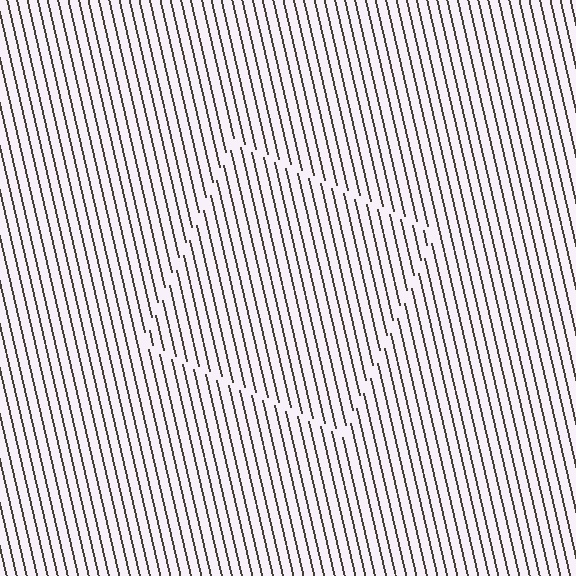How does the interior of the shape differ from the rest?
The interior of the shape contains the same grating, shifted by half a period — the contour is defined by the phase discontinuity where line-ends from the inner and outer gratings abut.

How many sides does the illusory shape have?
4 sides — the line-ends trace a square.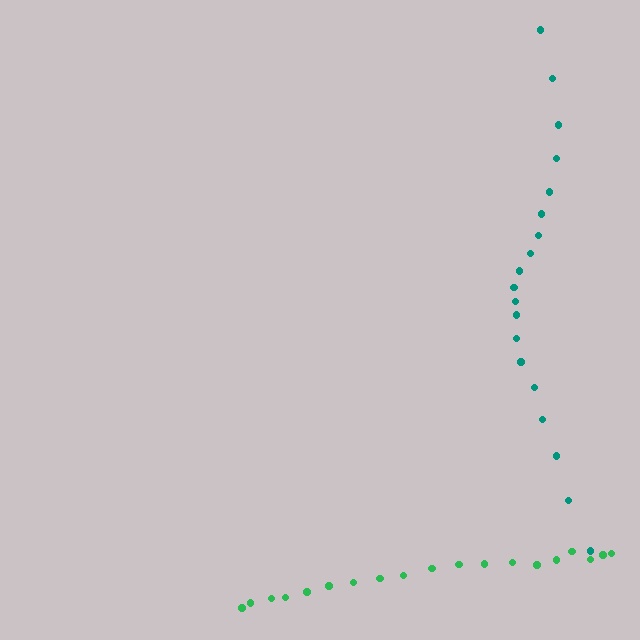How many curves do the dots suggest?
There are 2 distinct paths.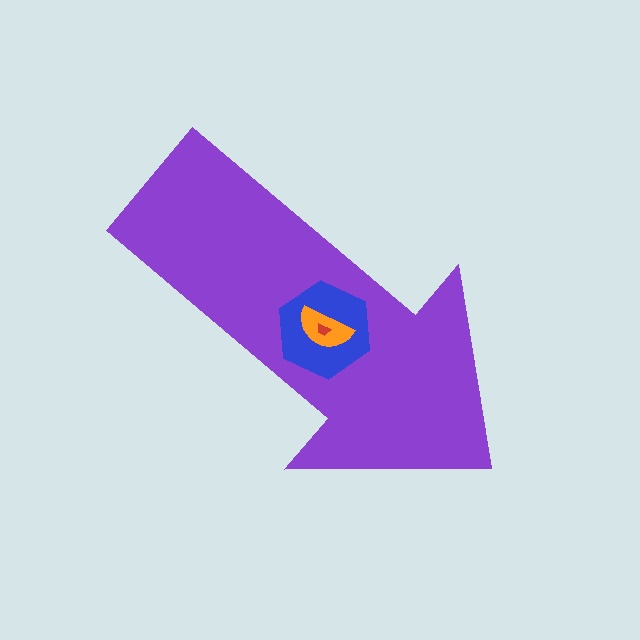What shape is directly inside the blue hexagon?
The orange semicircle.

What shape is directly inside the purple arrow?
The blue hexagon.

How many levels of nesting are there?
4.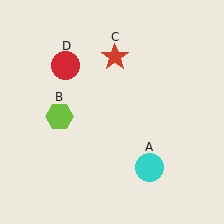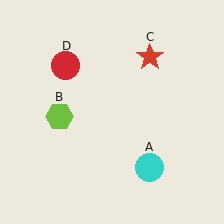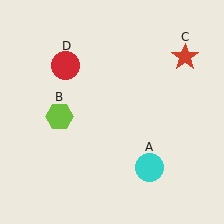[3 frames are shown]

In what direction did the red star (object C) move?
The red star (object C) moved right.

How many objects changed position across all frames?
1 object changed position: red star (object C).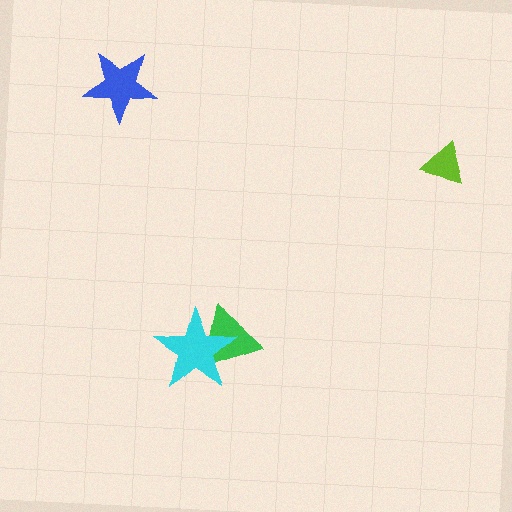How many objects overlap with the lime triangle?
0 objects overlap with the lime triangle.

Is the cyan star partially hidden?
No, no other shape covers it.